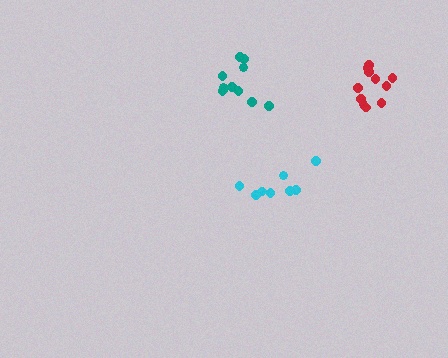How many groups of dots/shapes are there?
There are 3 groups.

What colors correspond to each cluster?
The clusters are colored: cyan, red, teal.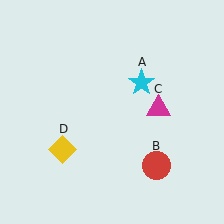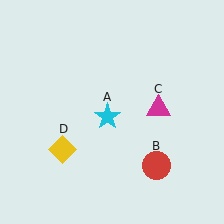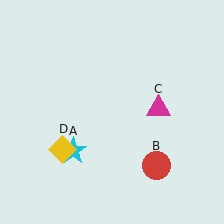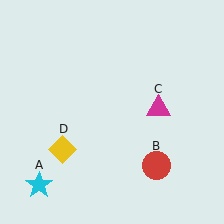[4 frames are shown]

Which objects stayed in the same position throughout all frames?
Red circle (object B) and magenta triangle (object C) and yellow diamond (object D) remained stationary.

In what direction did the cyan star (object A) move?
The cyan star (object A) moved down and to the left.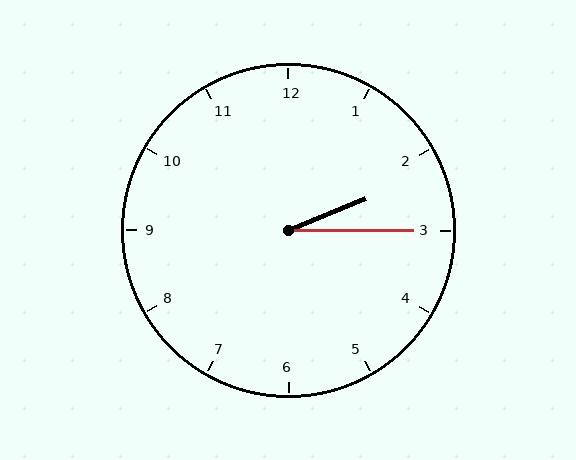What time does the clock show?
2:15.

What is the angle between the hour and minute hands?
Approximately 22 degrees.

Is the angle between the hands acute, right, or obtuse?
It is acute.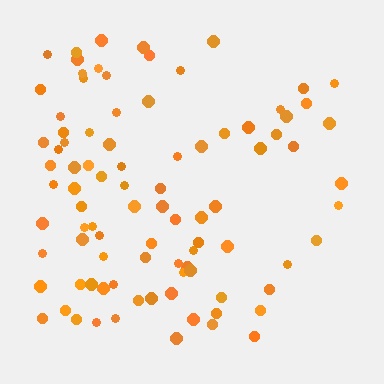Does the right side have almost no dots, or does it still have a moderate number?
Still a moderate number, just noticeably fewer than the left.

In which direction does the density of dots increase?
From right to left, with the left side densest.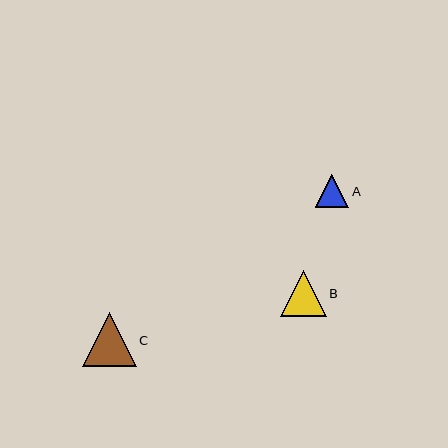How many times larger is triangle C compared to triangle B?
Triangle C is approximately 1.2 times the size of triangle B.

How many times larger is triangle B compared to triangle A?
Triangle B is approximately 1.4 times the size of triangle A.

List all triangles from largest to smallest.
From largest to smallest: C, B, A.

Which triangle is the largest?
Triangle C is the largest with a size of approximately 54 pixels.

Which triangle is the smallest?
Triangle A is the smallest with a size of approximately 33 pixels.